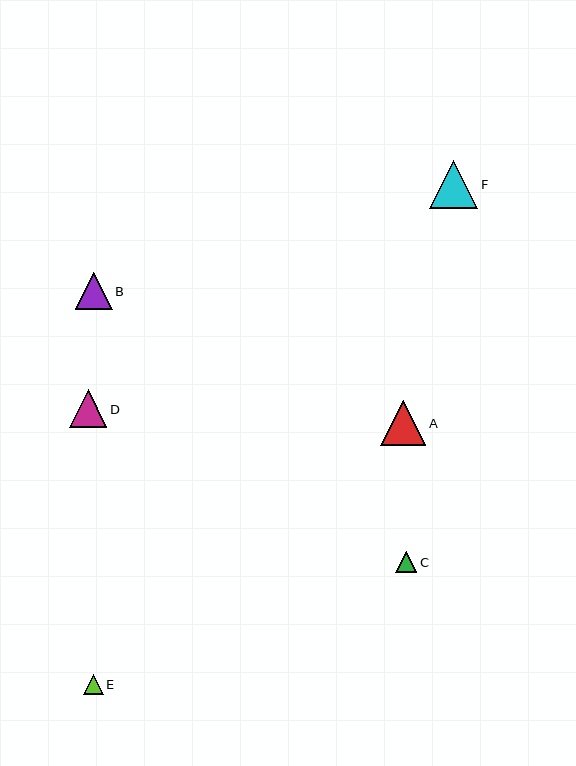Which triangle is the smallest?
Triangle E is the smallest with a size of approximately 20 pixels.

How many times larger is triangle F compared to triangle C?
Triangle F is approximately 2.3 times the size of triangle C.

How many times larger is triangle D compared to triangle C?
Triangle D is approximately 1.8 times the size of triangle C.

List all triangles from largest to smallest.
From largest to smallest: F, A, D, B, C, E.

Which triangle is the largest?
Triangle F is the largest with a size of approximately 48 pixels.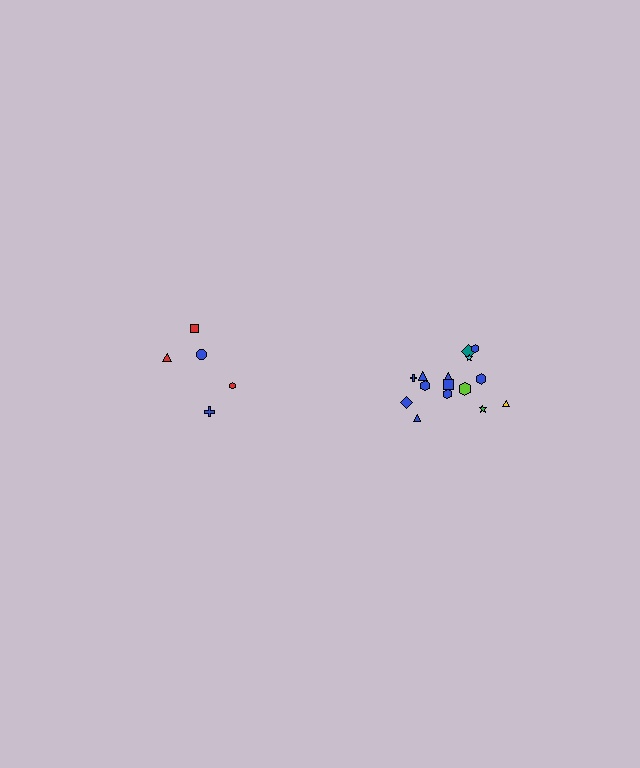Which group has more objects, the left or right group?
The right group.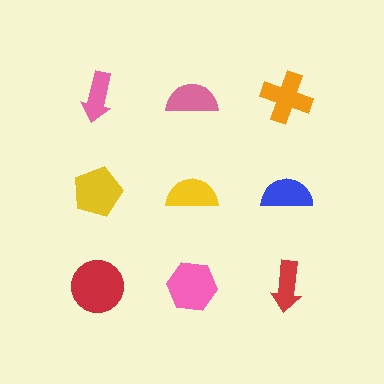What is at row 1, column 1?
A pink arrow.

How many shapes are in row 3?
3 shapes.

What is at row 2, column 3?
A blue semicircle.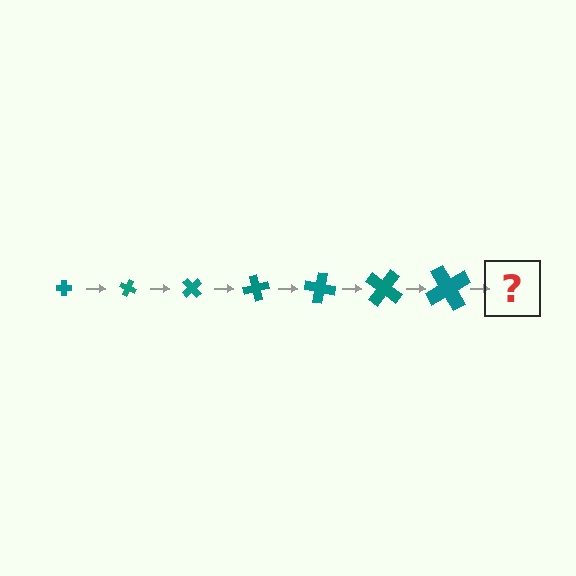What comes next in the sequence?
The next element should be a cross, larger than the previous one and rotated 175 degrees from the start.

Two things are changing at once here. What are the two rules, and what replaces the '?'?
The two rules are that the cross grows larger each step and it rotates 25 degrees each step. The '?' should be a cross, larger than the previous one and rotated 175 degrees from the start.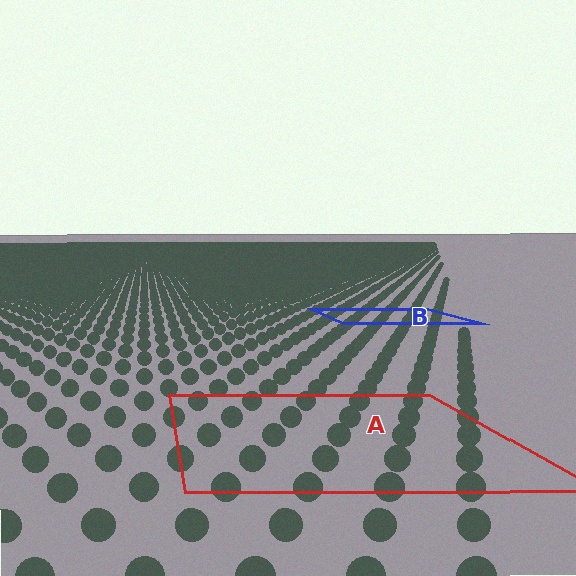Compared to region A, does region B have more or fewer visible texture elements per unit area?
Region B has more texture elements per unit area — they are packed more densely because it is farther away.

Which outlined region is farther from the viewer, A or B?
Region B is farther from the viewer — the texture elements inside it appear smaller and more densely packed.